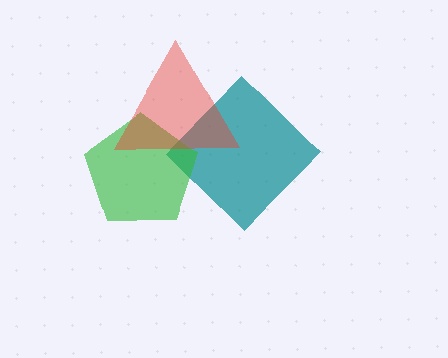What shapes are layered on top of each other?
The layered shapes are: a teal diamond, a green pentagon, a red triangle.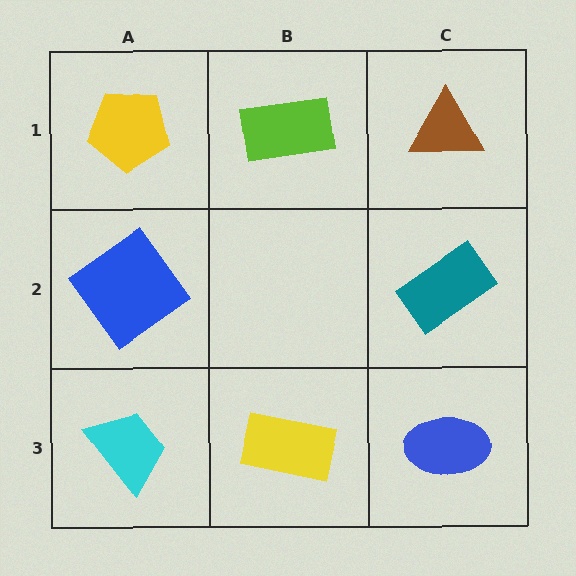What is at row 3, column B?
A yellow rectangle.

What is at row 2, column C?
A teal rectangle.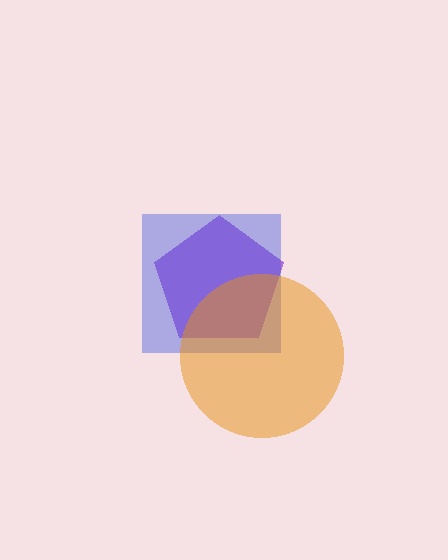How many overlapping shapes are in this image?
There are 3 overlapping shapes in the image.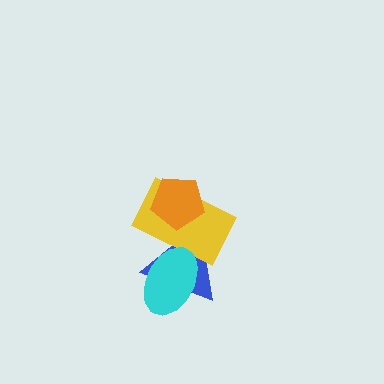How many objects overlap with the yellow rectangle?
3 objects overlap with the yellow rectangle.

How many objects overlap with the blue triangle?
3 objects overlap with the blue triangle.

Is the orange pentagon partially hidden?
No, no other shape covers it.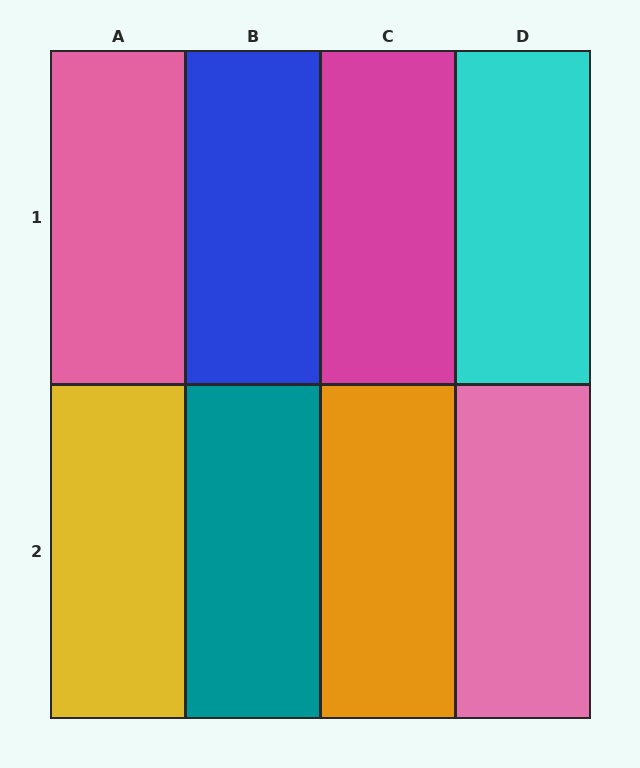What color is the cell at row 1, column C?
Magenta.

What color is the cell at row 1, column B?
Blue.